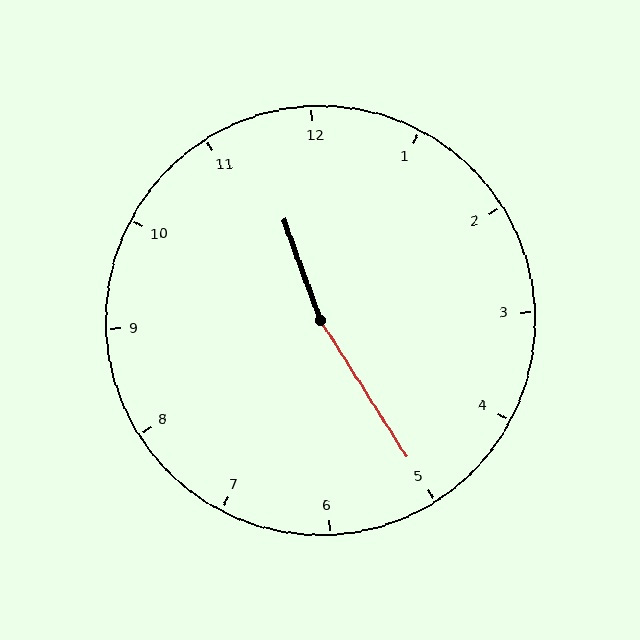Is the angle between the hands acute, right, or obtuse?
It is obtuse.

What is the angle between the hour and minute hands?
Approximately 168 degrees.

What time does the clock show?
11:25.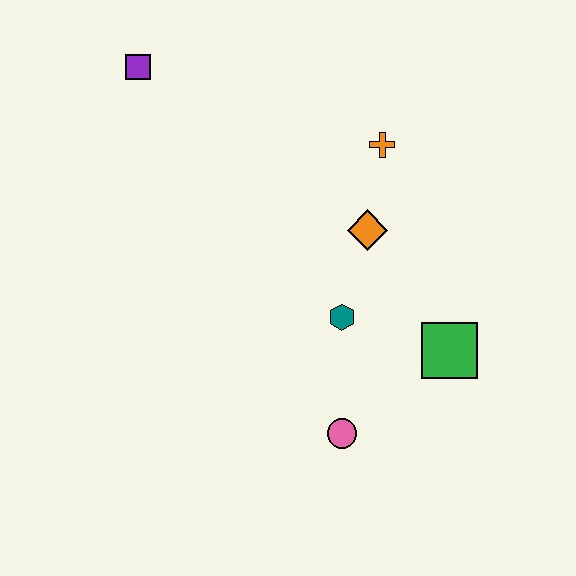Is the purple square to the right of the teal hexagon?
No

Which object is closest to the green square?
The teal hexagon is closest to the green square.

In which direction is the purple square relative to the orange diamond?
The purple square is to the left of the orange diamond.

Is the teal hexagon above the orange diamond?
No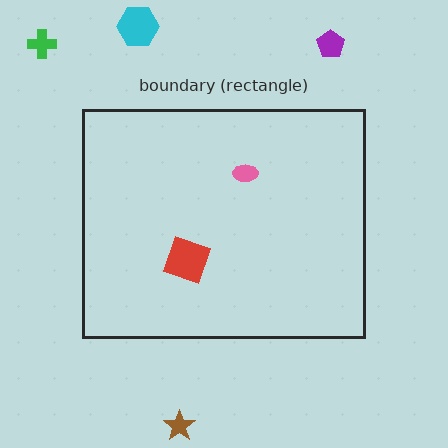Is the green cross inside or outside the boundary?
Outside.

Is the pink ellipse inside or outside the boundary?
Inside.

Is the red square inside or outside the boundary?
Inside.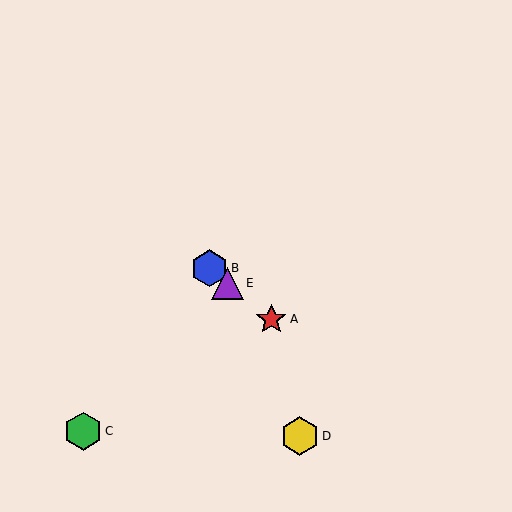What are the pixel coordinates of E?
Object E is at (228, 283).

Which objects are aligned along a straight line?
Objects A, B, E are aligned along a straight line.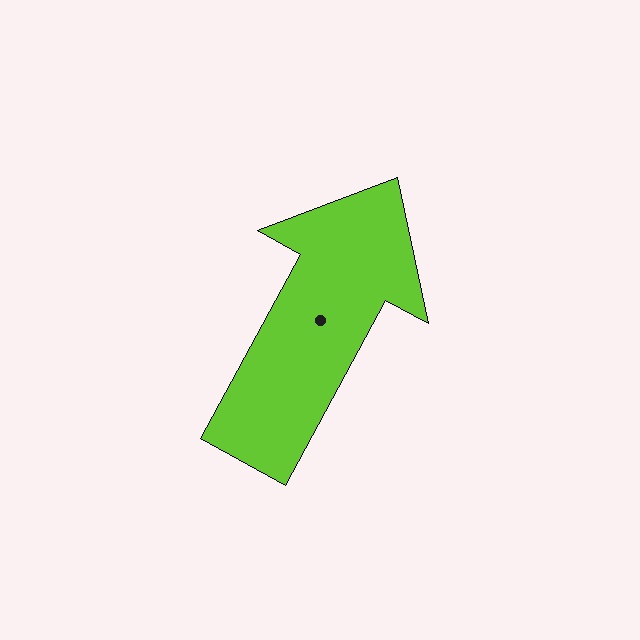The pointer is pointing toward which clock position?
Roughly 1 o'clock.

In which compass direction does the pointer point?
Northeast.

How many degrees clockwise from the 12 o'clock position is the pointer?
Approximately 29 degrees.